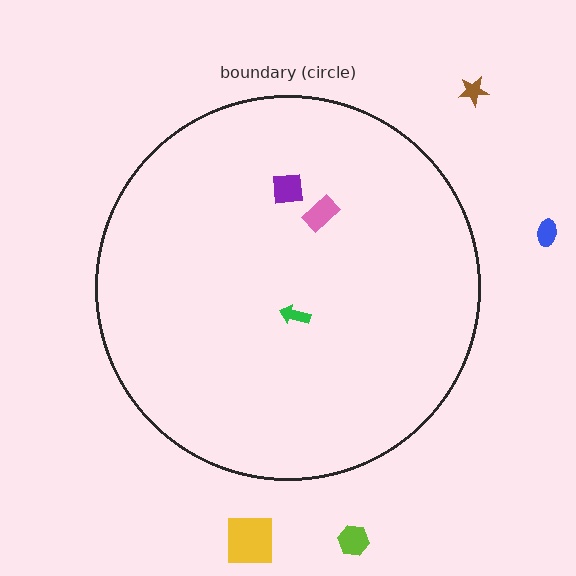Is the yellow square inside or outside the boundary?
Outside.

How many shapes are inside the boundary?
3 inside, 4 outside.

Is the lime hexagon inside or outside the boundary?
Outside.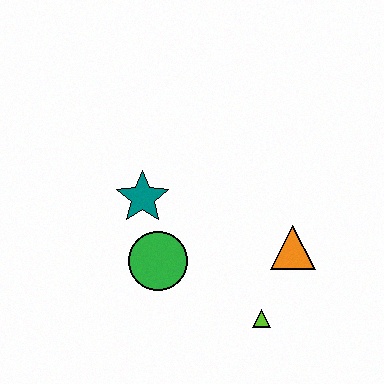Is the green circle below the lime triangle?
No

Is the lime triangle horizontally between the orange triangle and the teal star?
Yes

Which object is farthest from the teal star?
The lime triangle is farthest from the teal star.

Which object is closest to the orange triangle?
The lime triangle is closest to the orange triangle.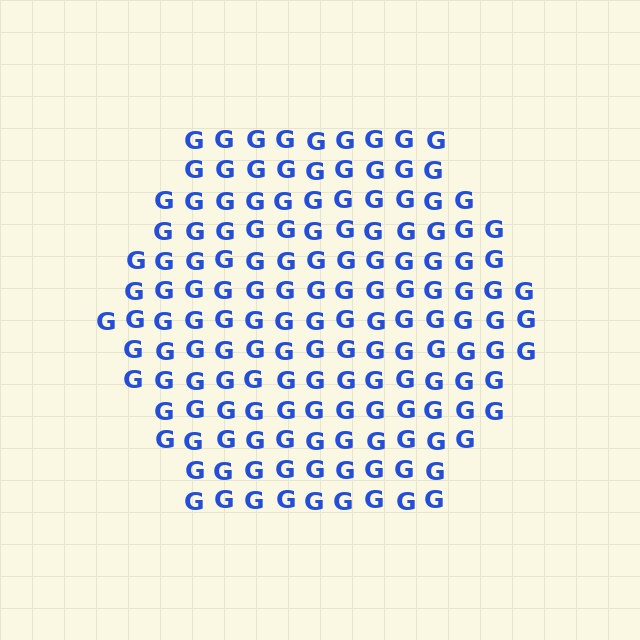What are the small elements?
The small elements are letter G's.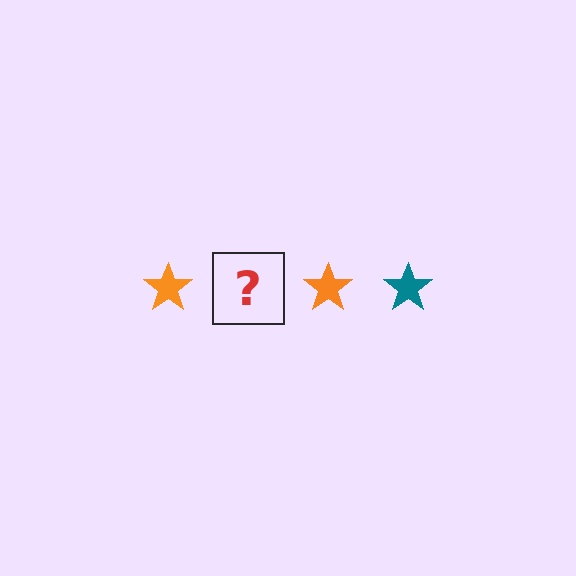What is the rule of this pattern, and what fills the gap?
The rule is that the pattern cycles through orange, teal stars. The gap should be filled with a teal star.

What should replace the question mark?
The question mark should be replaced with a teal star.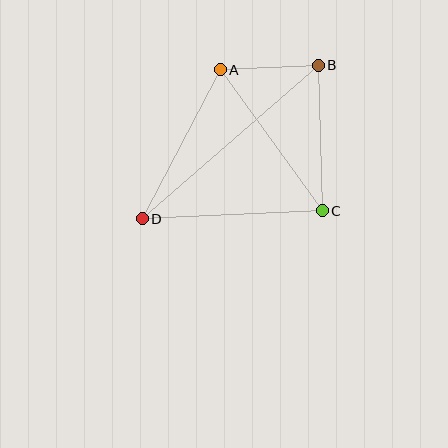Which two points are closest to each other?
Points A and B are closest to each other.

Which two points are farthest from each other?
Points B and D are farthest from each other.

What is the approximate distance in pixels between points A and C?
The distance between A and C is approximately 174 pixels.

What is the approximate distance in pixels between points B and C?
The distance between B and C is approximately 145 pixels.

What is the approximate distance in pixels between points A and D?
The distance between A and D is approximately 168 pixels.